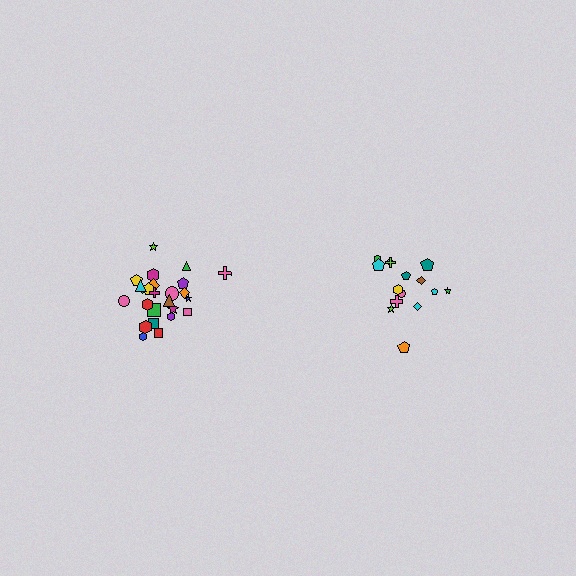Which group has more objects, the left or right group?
The left group.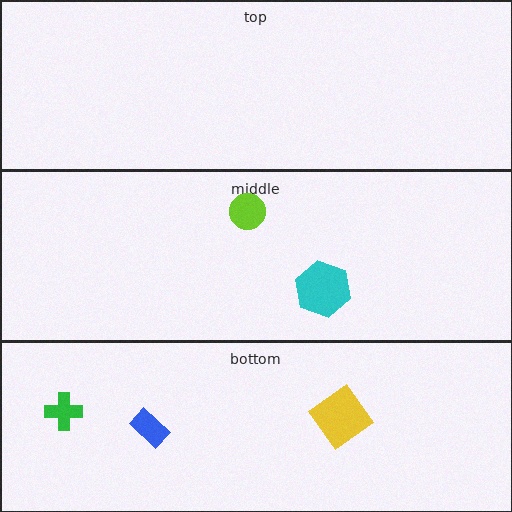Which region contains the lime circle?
The middle region.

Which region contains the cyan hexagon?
The middle region.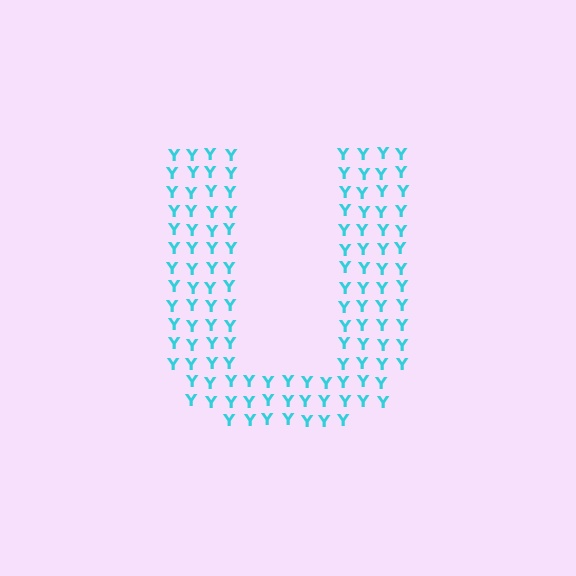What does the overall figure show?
The overall figure shows the letter U.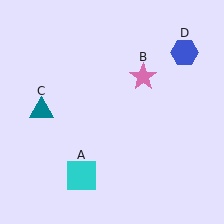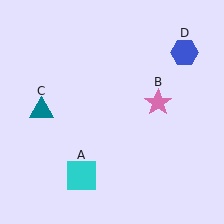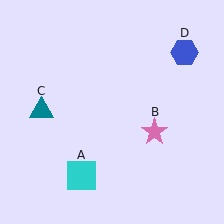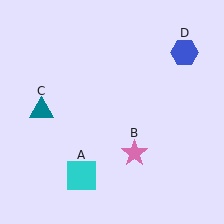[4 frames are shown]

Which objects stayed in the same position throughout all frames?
Cyan square (object A) and teal triangle (object C) and blue hexagon (object D) remained stationary.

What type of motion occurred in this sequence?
The pink star (object B) rotated clockwise around the center of the scene.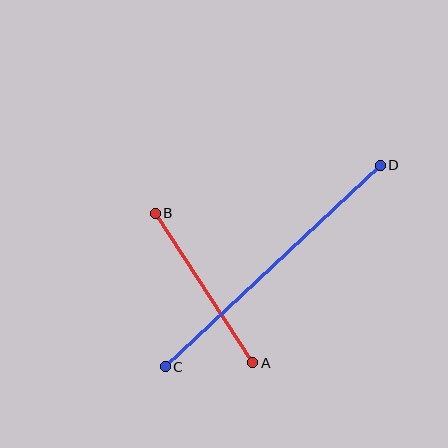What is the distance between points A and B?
The distance is approximately 179 pixels.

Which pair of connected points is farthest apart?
Points C and D are farthest apart.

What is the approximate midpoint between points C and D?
The midpoint is at approximately (273, 266) pixels.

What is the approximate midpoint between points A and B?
The midpoint is at approximately (204, 288) pixels.